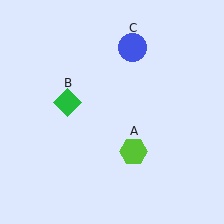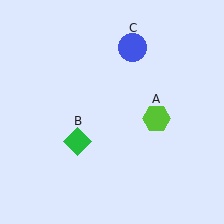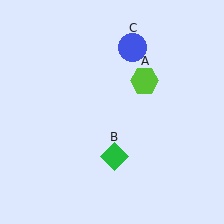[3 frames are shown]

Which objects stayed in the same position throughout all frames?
Blue circle (object C) remained stationary.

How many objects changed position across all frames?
2 objects changed position: lime hexagon (object A), green diamond (object B).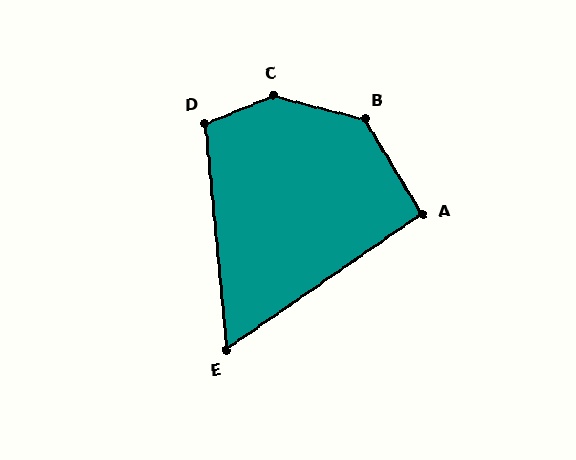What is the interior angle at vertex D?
Approximately 107 degrees (obtuse).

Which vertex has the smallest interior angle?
E, at approximately 61 degrees.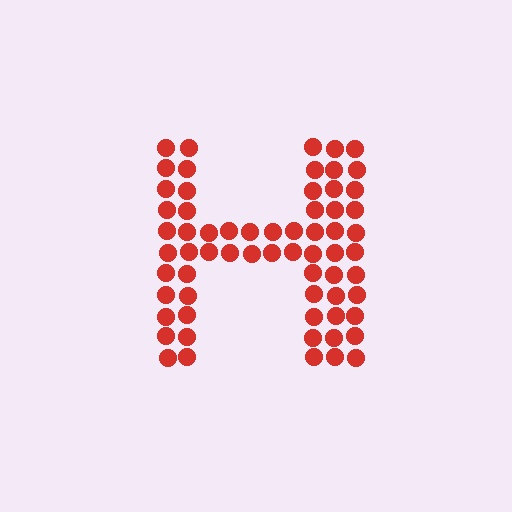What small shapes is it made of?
It is made of small circles.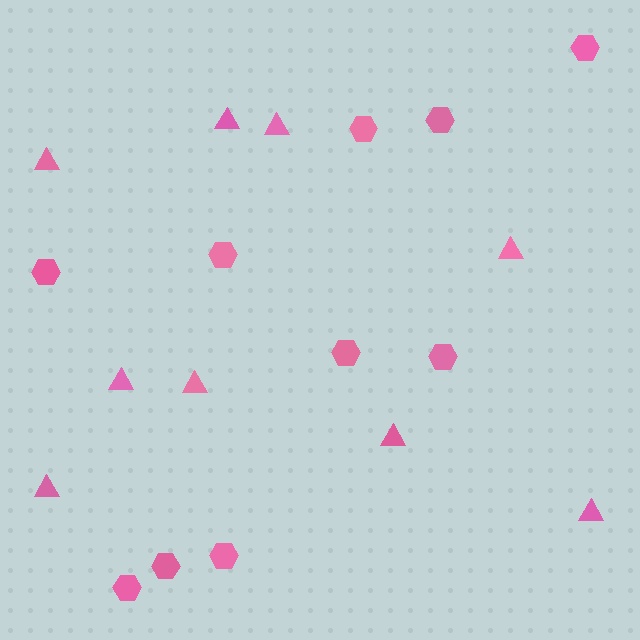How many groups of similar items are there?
There are 2 groups: one group of triangles (9) and one group of hexagons (10).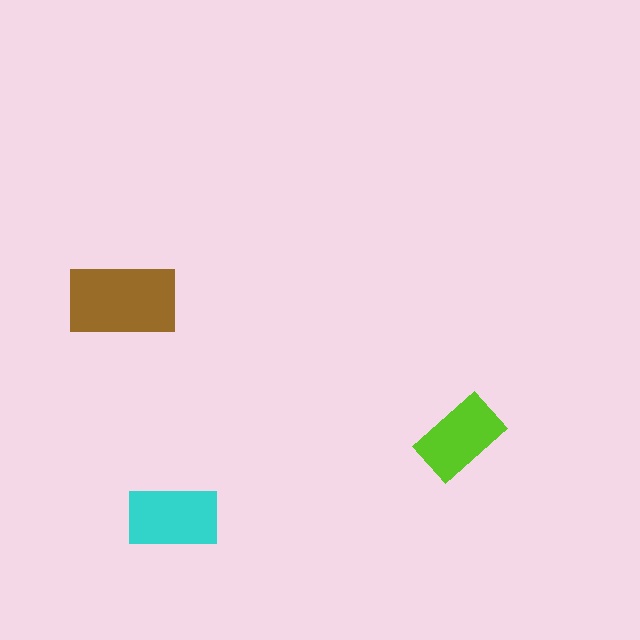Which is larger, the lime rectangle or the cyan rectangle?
The cyan one.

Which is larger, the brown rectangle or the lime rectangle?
The brown one.